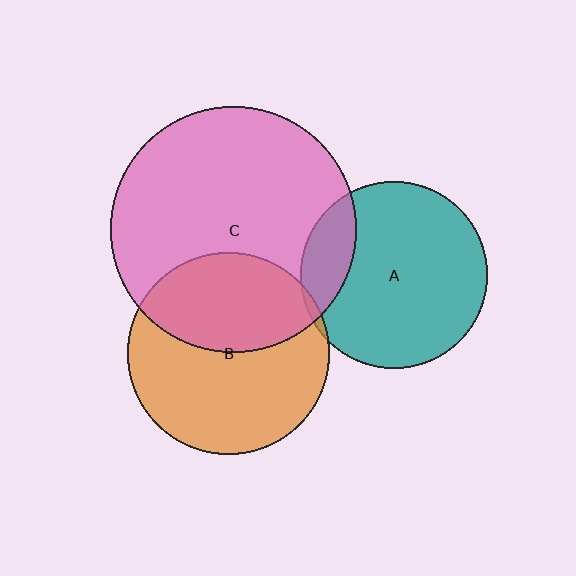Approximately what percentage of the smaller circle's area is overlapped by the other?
Approximately 40%.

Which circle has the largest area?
Circle C (pink).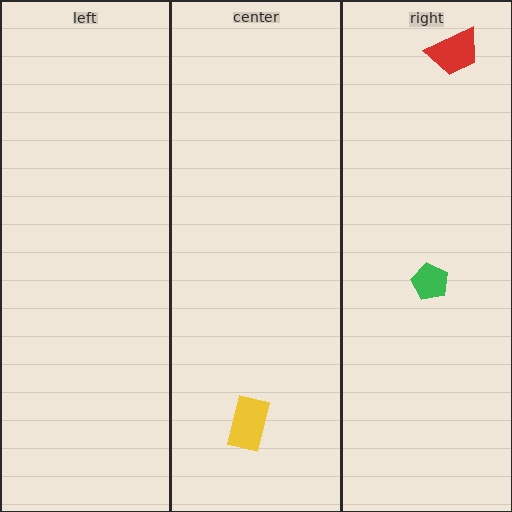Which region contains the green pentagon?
The right region.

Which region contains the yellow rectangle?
The center region.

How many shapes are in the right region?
2.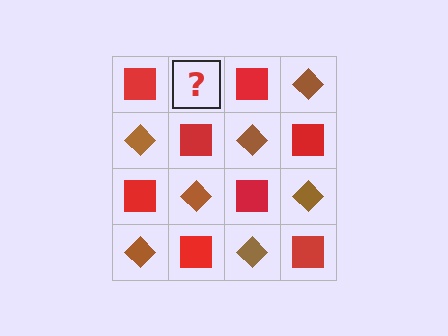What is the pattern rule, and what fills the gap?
The rule is that it alternates red square and brown diamond in a checkerboard pattern. The gap should be filled with a brown diamond.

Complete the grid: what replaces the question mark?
The question mark should be replaced with a brown diamond.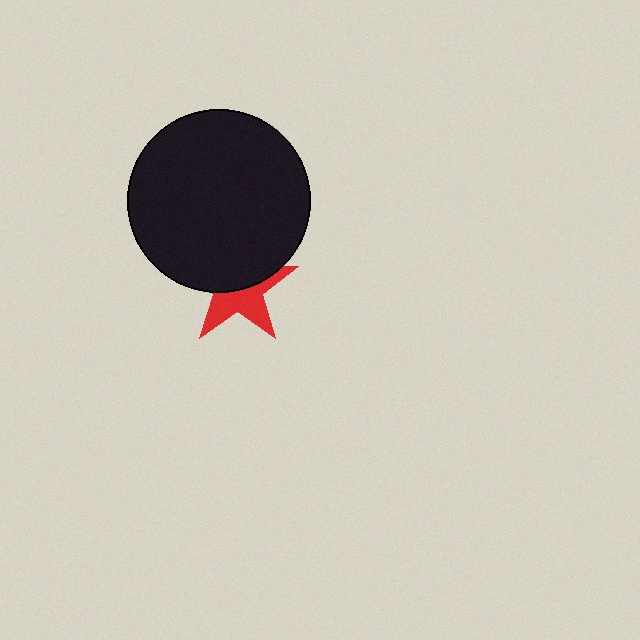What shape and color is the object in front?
The object in front is a black circle.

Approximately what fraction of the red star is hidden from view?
Roughly 53% of the red star is hidden behind the black circle.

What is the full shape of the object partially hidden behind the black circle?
The partially hidden object is a red star.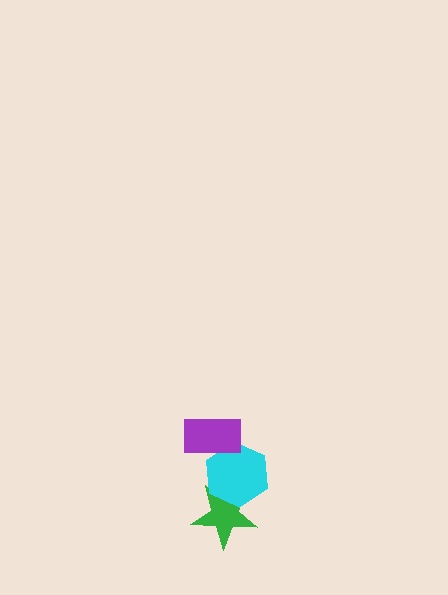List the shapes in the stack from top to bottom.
From top to bottom: the purple rectangle, the cyan hexagon, the green star.